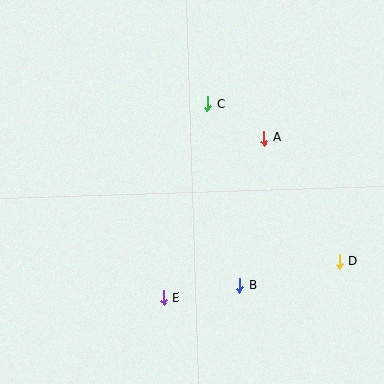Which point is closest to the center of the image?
Point C at (208, 104) is closest to the center.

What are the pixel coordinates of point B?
Point B is at (240, 285).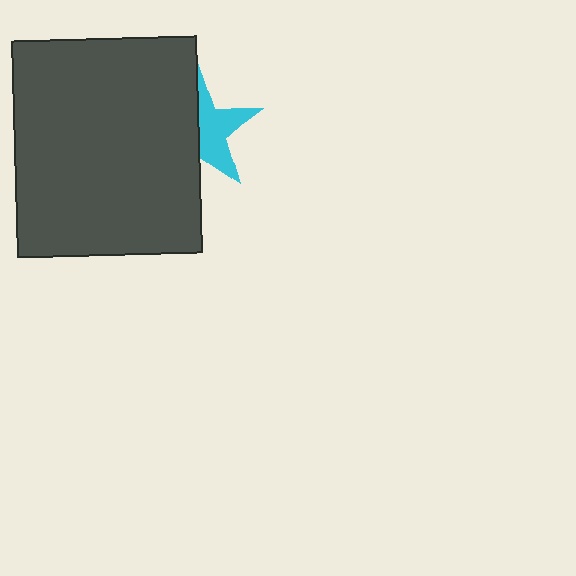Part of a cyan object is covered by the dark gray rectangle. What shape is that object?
It is a star.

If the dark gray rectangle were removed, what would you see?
You would see the complete cyan star.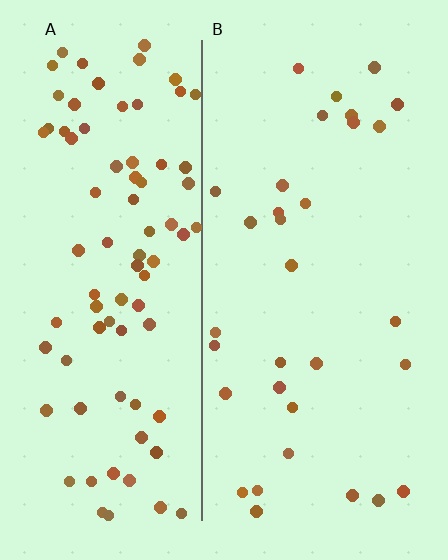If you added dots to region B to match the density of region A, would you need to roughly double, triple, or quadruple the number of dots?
Approximately triple.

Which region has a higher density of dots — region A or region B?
A (the left).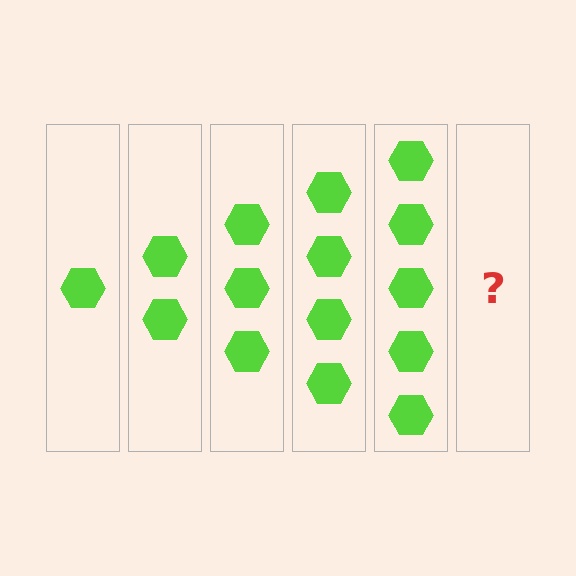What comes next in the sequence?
The next element should be 6 hexagons.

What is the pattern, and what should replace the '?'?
The pattern is that each step adds one more hexagon. The '?' should be 6 hexagons.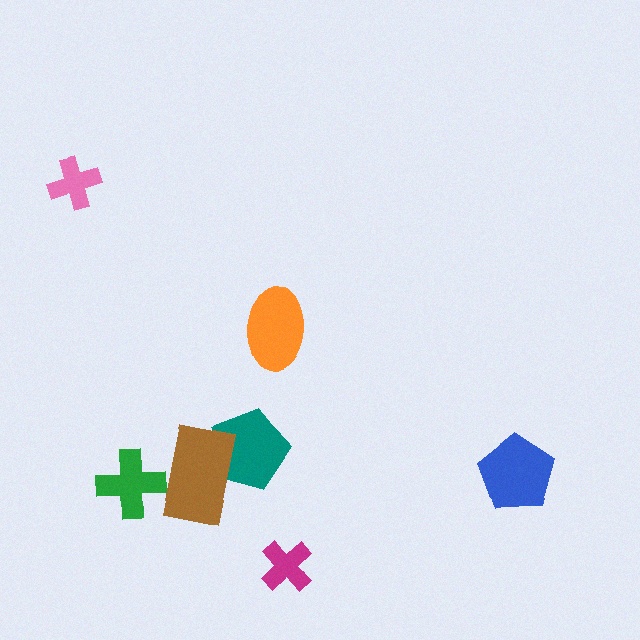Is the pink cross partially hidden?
No, no other shape covers it.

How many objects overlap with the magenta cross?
0 objects overlap with the magenta cross.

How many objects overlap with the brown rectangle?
2 objects overlap with the brown rectangle.